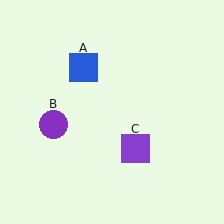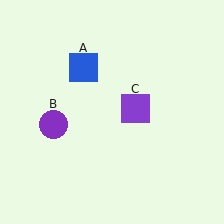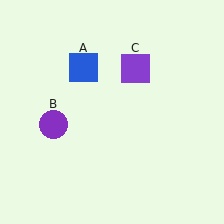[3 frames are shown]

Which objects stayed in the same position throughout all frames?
Blue square (object A) and purple circle (object B) remained stationary.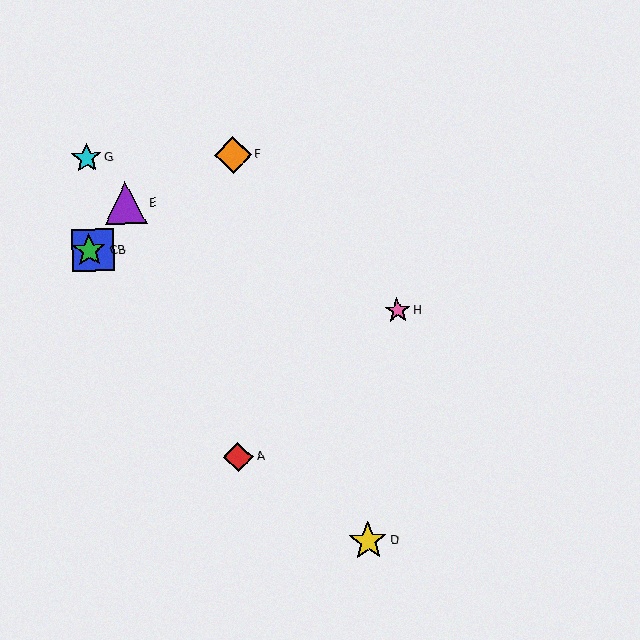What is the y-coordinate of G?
Object G is at y≈158.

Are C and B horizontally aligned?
Yes, both are at y≈250.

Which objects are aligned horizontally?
Objects B, C are aligned horizontally.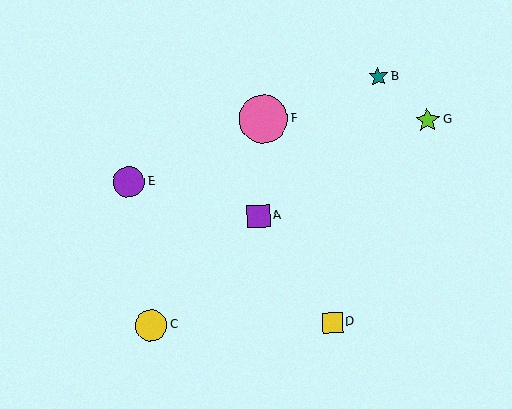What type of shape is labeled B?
Shape B is a teal star.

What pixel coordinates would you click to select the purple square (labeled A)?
Click at (259, 216) to select the purple square A.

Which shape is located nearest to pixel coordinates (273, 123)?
The pink circle (labeled F) at (263, 119) is nearest to that location.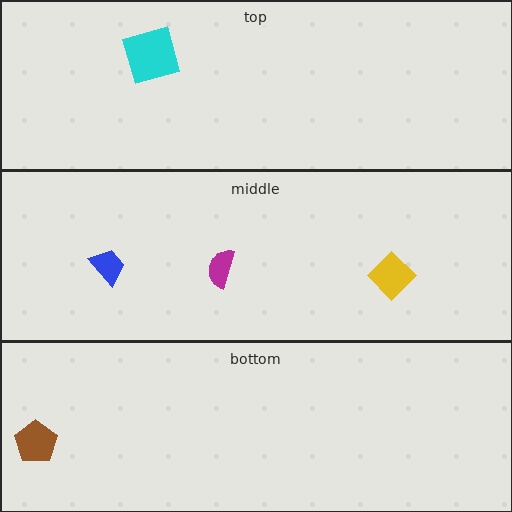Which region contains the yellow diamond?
The middle region.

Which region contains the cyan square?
The top region.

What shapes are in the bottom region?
The brown pentagon.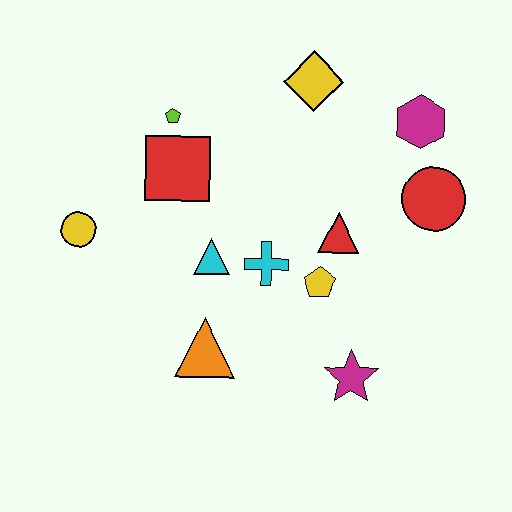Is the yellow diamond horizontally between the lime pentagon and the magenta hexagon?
Yes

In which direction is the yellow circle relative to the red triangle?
The yellow circle is to the left of the red triangle.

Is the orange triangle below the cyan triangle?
Yes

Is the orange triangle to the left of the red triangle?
Yes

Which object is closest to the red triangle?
The yellow pentagon is closest to the red triangle.